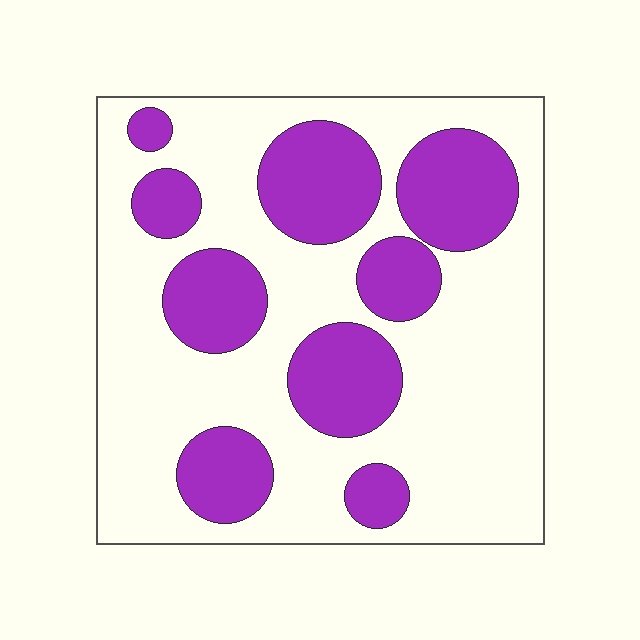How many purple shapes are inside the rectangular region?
9.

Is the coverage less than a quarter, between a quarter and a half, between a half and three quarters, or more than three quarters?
Between a quarter and a half.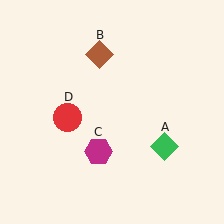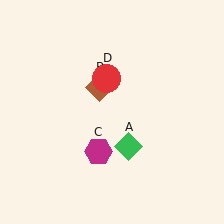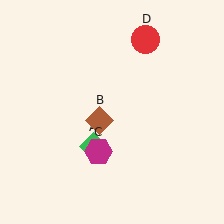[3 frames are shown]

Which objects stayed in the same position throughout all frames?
Magenta hexagon (object C) remained stationary.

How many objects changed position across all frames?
3 objects changed position: green diamond (object A), brown diamond (object B), red circle (object D).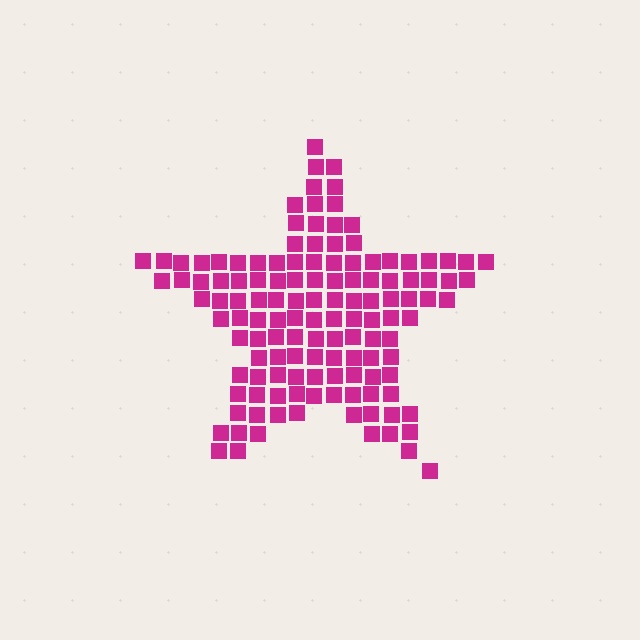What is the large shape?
The large shape is a star.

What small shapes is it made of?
It is made of small squares.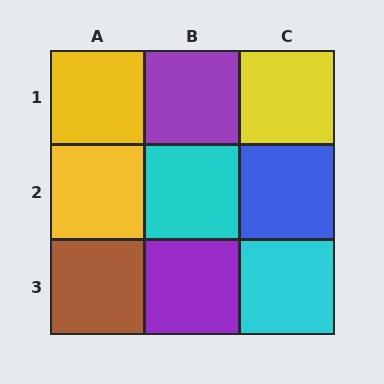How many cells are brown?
1 cell is brown.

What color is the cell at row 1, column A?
Yellow.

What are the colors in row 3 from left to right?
Brown, purple, cyan.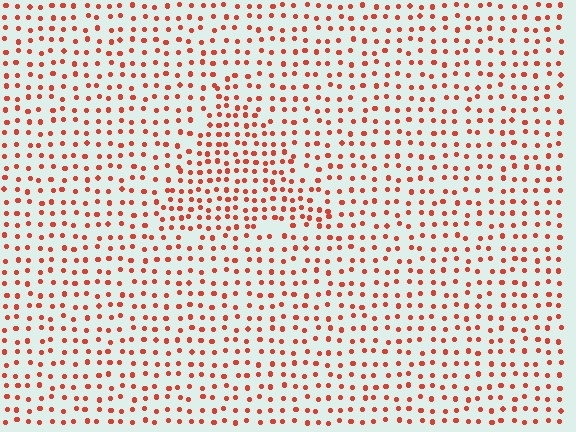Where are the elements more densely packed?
The elements are more densely packed inside the triangle boundary.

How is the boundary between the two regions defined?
The boundary is defined by a change in element density (approximately 1.5x ratio). All elements are the same color, size, and shape.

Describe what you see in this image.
The image contains small red elements arranged at two different densities. A triangle-shaped region is visible where the elements are more densely packed than the surrounding area.